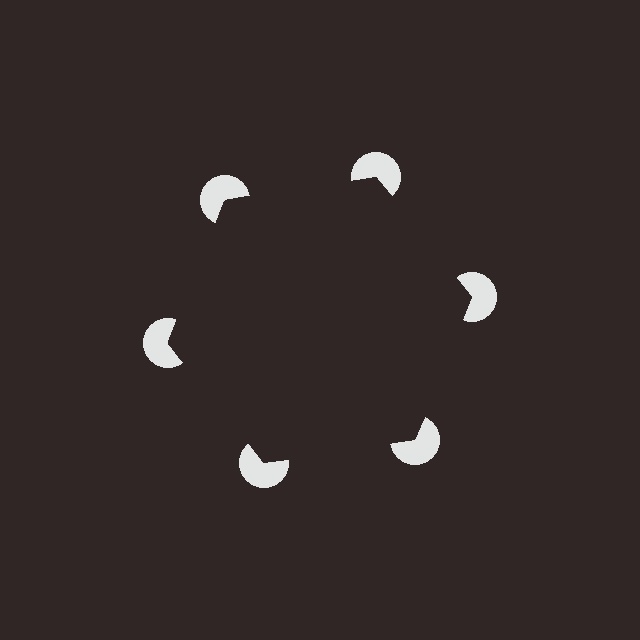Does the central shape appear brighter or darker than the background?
It typically appears slightly darker than the background, even though no actual brightness change is drawn.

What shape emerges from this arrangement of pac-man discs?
An illusory hexagon — its edges are inferred from the aligned wedge cuts in the pac-man discs, not physically drawn.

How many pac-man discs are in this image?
There are 6 — one at each vertex of the illusory hexagon.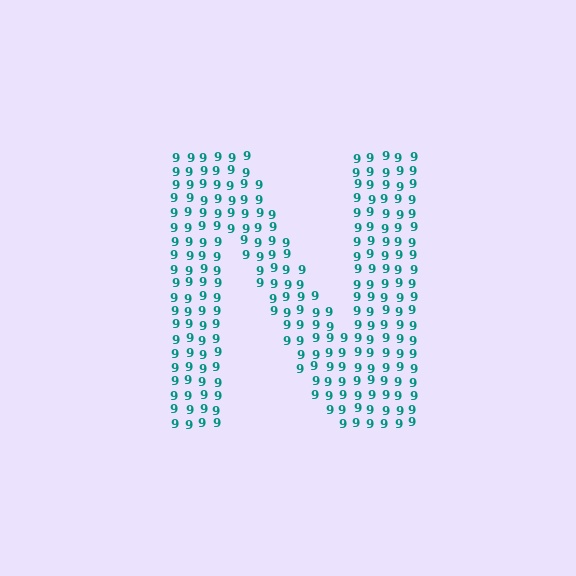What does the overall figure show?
The overall figure shows the letter N.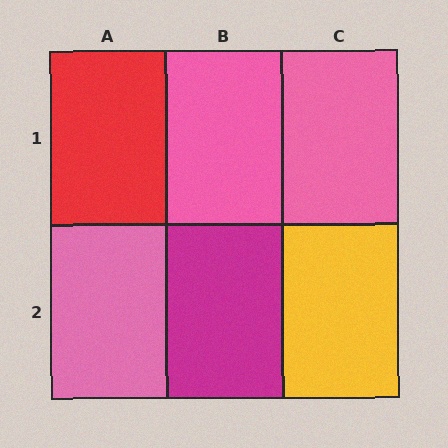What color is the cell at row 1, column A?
Red.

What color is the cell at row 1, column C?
Pink.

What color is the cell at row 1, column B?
Pink.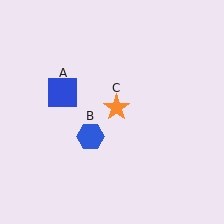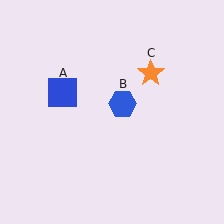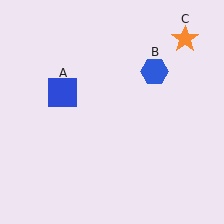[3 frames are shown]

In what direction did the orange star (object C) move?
The orange star (object C) moved up and to the right.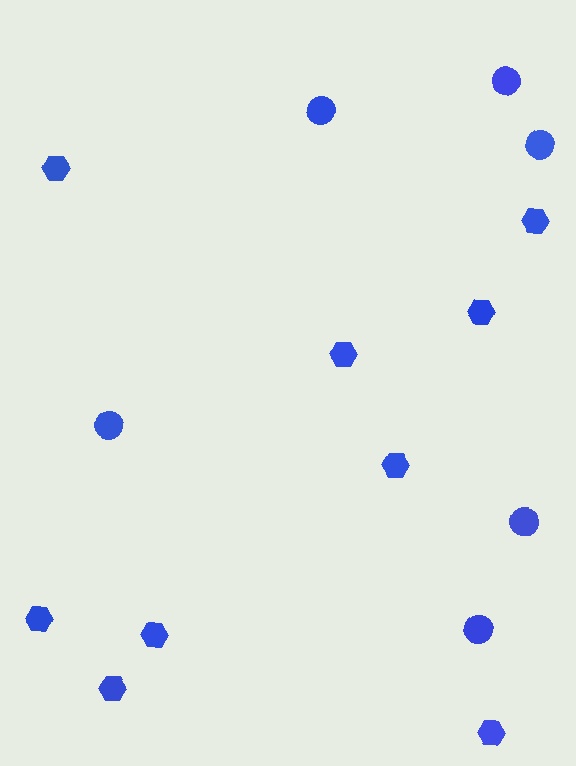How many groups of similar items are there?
There are 2 groups: one group of hexagons (9) and one group of circles (6).